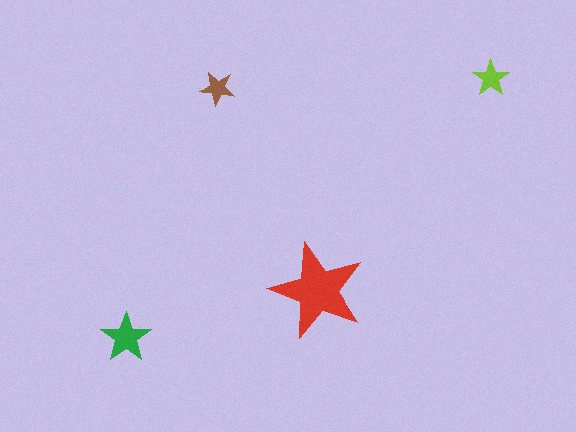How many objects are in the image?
There are 4 objects in the image.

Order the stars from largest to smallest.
the red one, the green one, the lime one, the brown one.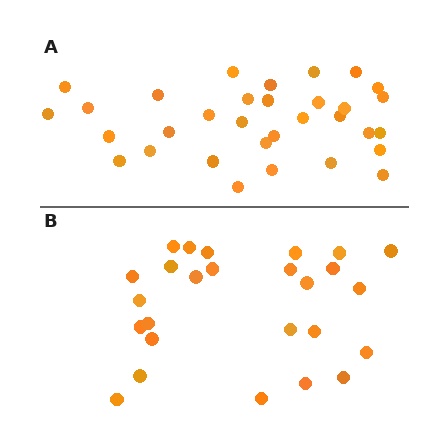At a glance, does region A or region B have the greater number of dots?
Region A (the top region) has more dots.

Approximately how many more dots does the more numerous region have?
Region A has about 6 more dots than region B.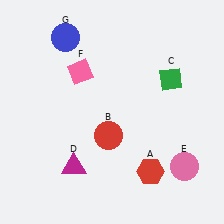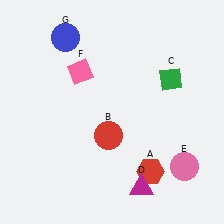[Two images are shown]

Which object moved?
The magenta triangle (D) moved right.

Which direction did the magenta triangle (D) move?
The magenta triangle (D) moved right.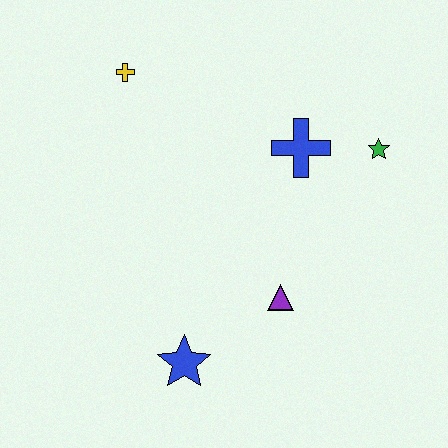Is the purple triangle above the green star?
No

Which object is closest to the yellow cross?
The blue cross is closest to the yellow cross.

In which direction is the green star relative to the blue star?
The green star is above the blue star.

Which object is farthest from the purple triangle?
The yellow cross is farthest from the purple triangle.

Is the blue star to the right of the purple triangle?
No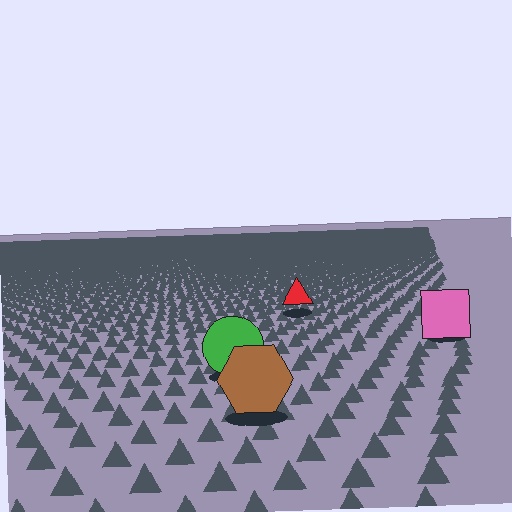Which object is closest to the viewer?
The brown hexagon is closest. The texture marks near it are larger and more spread out.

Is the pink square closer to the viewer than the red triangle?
Yes. The pink square is closer — you can tell from the texture gradient: the ground texture is coarser near it.